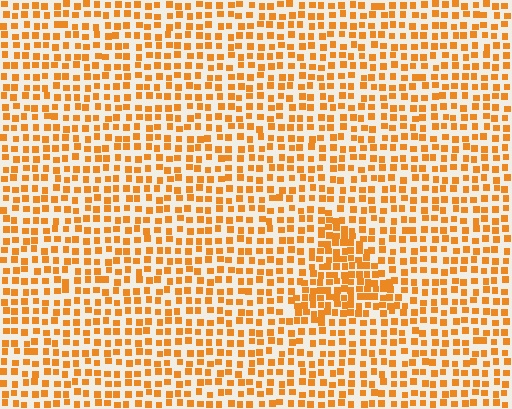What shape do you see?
I see a triangle.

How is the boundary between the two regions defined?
The boundary is defined by a change in element density (approximately 1.7x ratio). All elements are the same color, size, and shape.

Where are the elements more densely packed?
The elements are more densely packed inside the triangle boundary.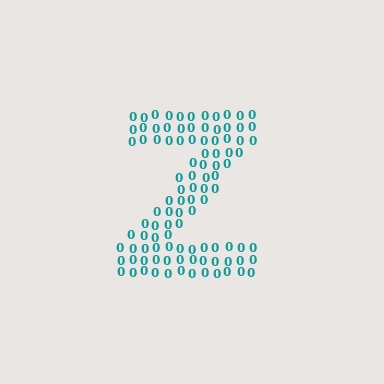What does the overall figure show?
The overall figure shows the letter Z.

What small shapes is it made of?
It is made of small digit 0's.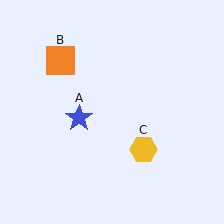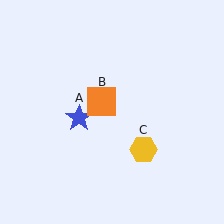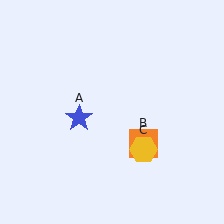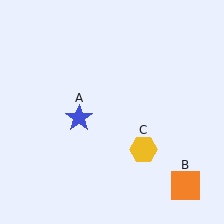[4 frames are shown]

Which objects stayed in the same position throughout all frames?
Blue star (object A) and yellow hexagon (object C) remained stationary.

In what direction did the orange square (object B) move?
The orange square (object B) moved down and to the right.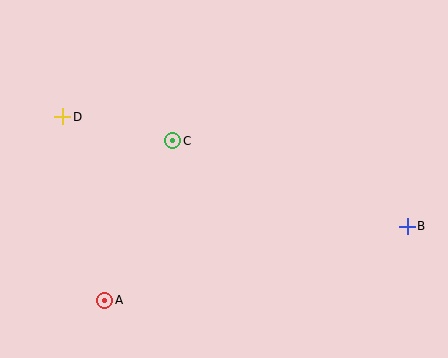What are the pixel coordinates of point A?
Point A is at (104, 300).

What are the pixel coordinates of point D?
Point D is at (63, 117).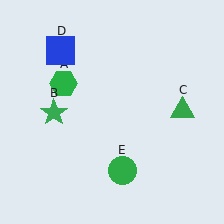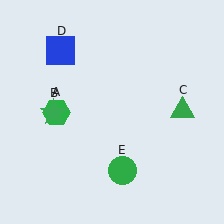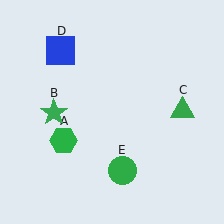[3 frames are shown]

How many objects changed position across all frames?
1 object changed position: green hexagon (object A).